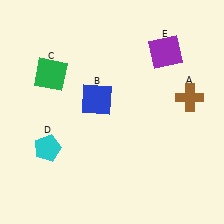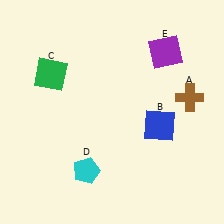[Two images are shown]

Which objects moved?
The objects that moved are: the blue square (B), the cyan pentagon (D).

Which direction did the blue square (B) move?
The blue square (B) moved right.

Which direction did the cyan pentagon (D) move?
The cyan pentagon (D) moved right.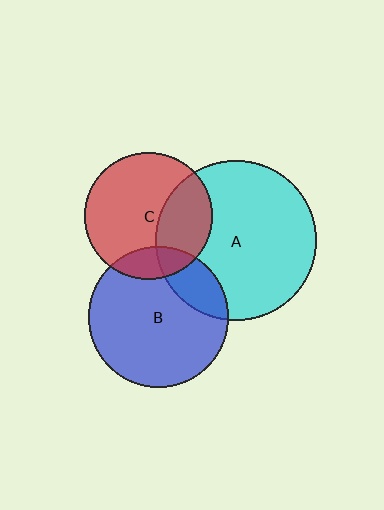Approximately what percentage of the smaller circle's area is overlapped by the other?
Approximately 15%.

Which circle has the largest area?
Circle A (cyan).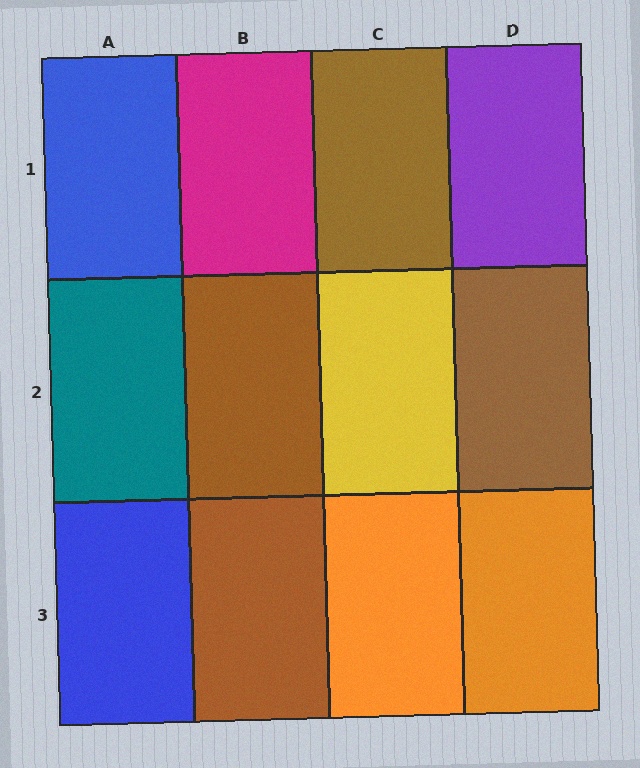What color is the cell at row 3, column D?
Orange.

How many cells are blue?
2 cells are blue.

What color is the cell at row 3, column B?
Brown.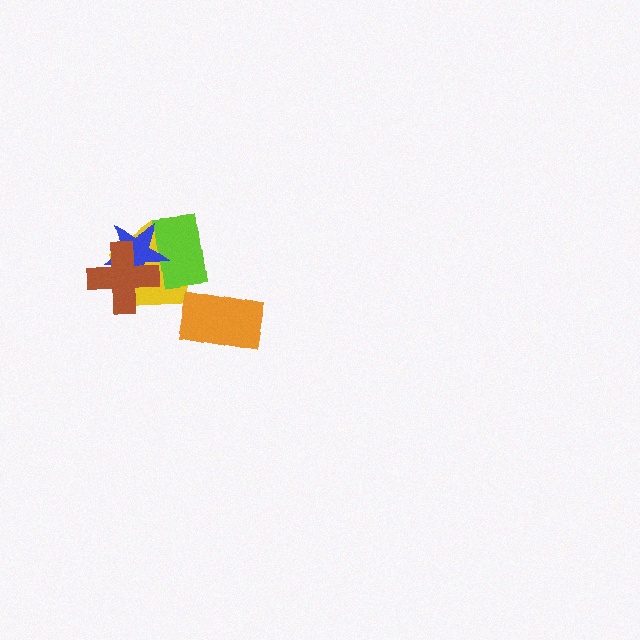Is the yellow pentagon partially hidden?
Yes, it is partially covered by another shape.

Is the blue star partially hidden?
Yes, it is partially covered by another shape.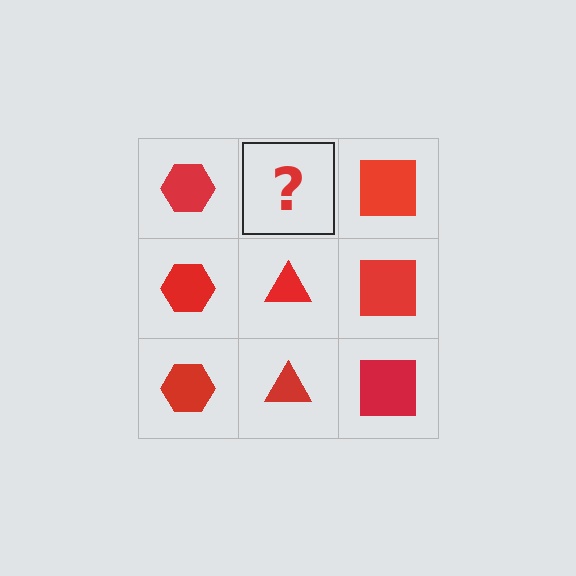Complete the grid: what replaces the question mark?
The question mark should be replaced with a red triangle.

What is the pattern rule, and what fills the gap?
The rule is that each column has a consistent shape. The gap should be filled with a red triangle.